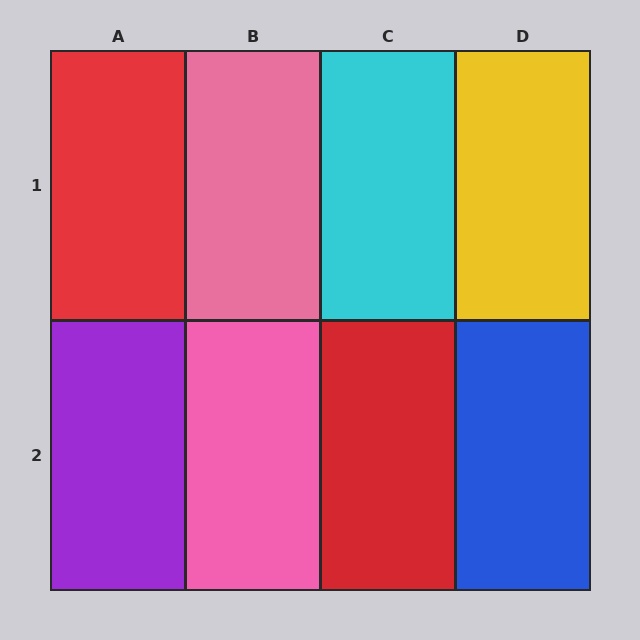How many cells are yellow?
1 cell is yellow.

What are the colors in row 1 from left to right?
Red, pink, cyan, yellow.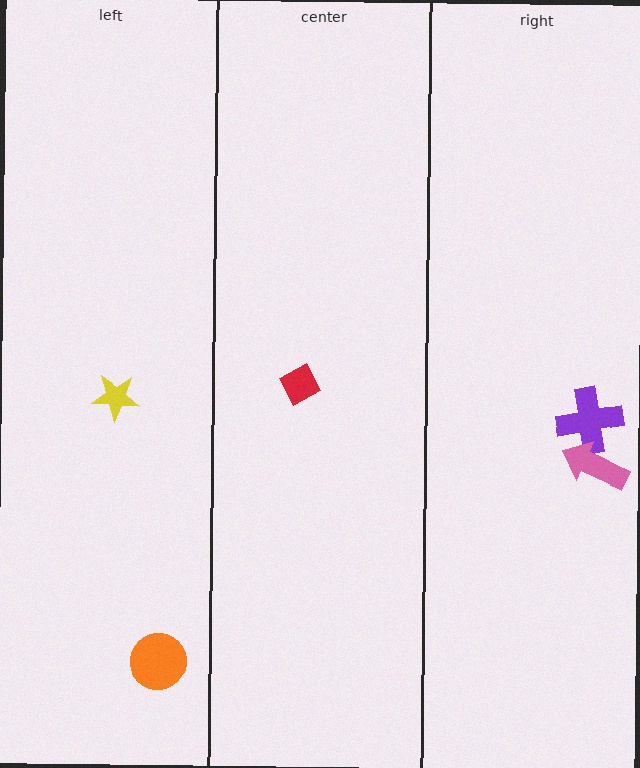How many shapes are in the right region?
2.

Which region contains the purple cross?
The right region.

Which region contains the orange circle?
The left region.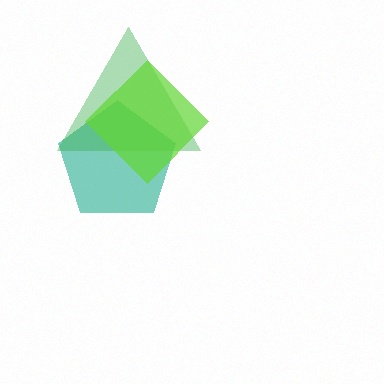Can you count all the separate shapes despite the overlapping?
Yes, there are 3 separate shapes.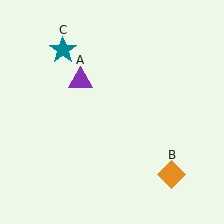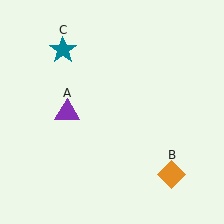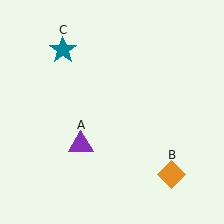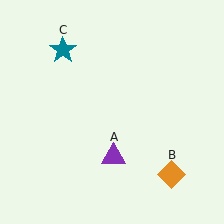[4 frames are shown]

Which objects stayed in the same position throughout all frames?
Orange diamond (object B) and teal star (object C) remained stationary.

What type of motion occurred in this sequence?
The purple triangle (object A) rotated counterclockwise around the center of the scene.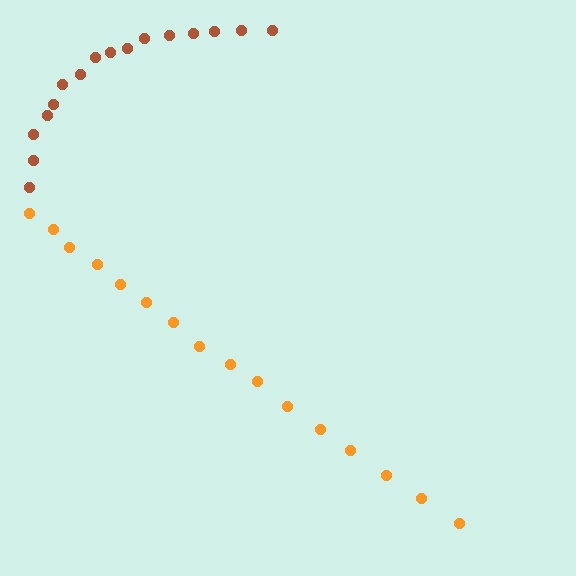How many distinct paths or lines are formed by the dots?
There are 2 distinct paths.